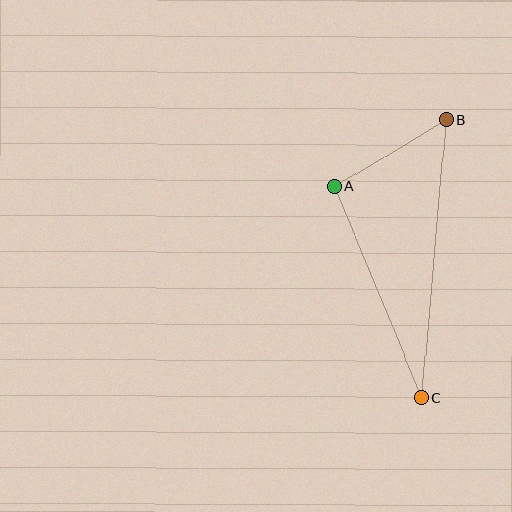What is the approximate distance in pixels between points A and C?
The distance between A and C is approximately 228 pixels.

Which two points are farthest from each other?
Points B and C are farthest from each other.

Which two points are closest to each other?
Points A and B are closest to each other.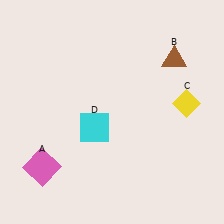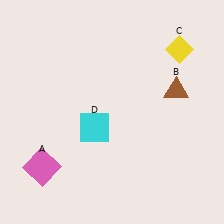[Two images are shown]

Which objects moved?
The objects that moved are: the brown triangle (B), the yellow diamond (C).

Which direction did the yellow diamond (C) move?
The yellow diamond (C) moved up.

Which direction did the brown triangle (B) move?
The brown triangle (B) moved down.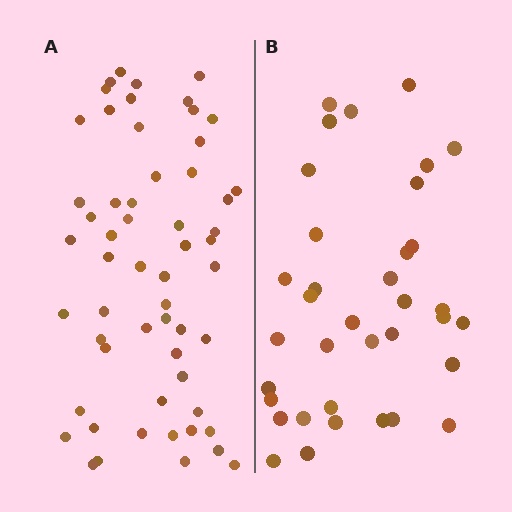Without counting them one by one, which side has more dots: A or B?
Region A (the left region) has more dots.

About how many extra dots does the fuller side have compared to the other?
Region A has approximately 20 more dots than region B.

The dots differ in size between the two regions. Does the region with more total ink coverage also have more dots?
No. Region B has more total ink coverage because its dots are larger, but region A actually contains more individual dots. Total area can be misleading — the number of items is what matters here.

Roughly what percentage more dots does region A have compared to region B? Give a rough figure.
About 60% more.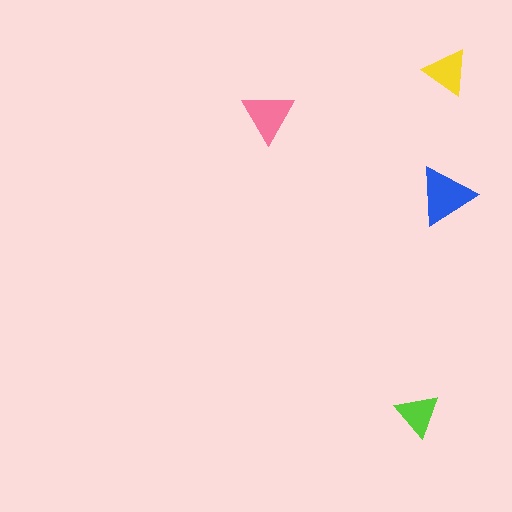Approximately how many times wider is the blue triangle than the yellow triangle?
About 1.5 times wider.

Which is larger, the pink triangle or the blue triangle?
The blue one.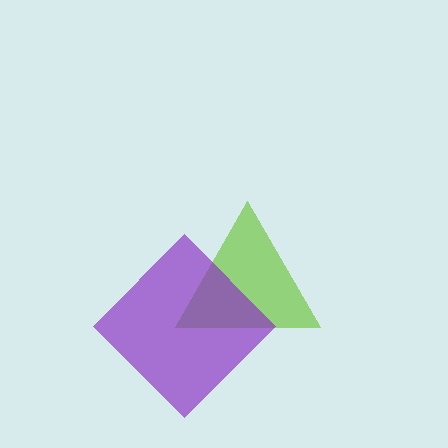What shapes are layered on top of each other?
The layered shapes are: a lime triangle, a purple diamond.